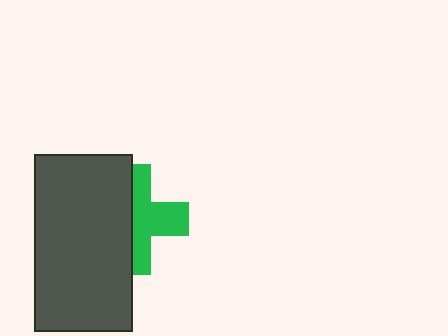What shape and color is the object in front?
The object in front is a dark gray rectangle.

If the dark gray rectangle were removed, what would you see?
You would see the complete green cross.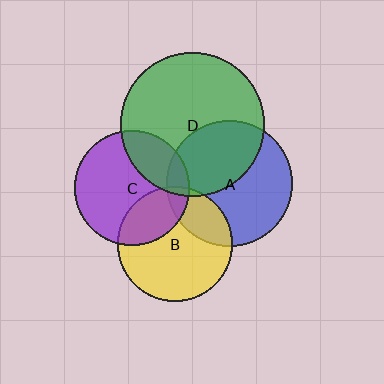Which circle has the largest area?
Circle D (green).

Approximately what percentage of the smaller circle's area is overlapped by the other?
Approximately 25%.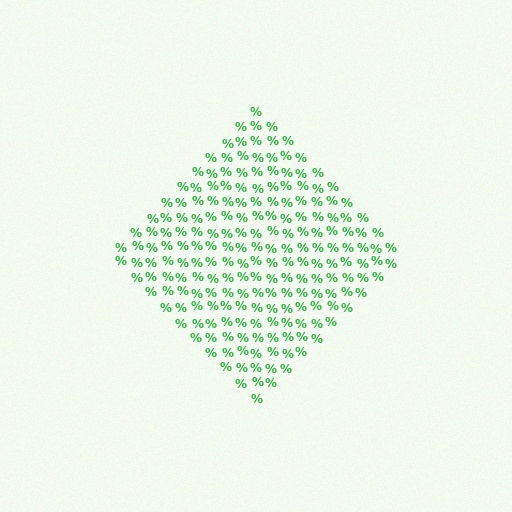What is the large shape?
The large shape is a diamond.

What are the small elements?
The small elements are percent signs.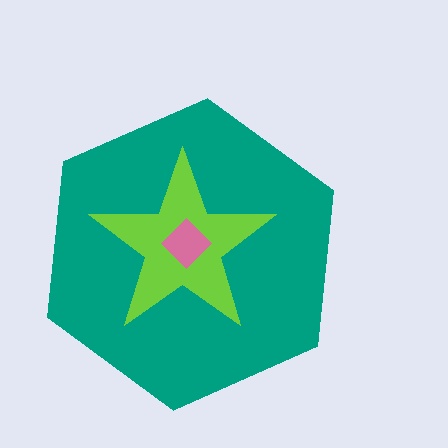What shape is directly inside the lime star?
The pink diamond.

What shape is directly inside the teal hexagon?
The lime star.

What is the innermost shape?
The pink diamond.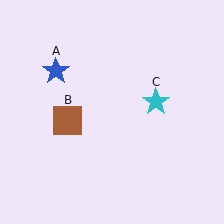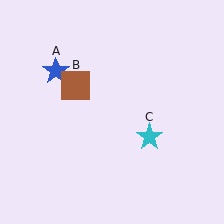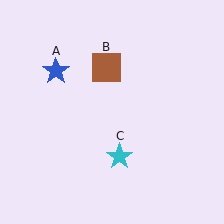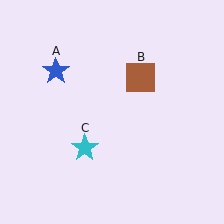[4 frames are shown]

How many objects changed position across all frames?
2 objects changed position: brown square (object B), cyan star (object C).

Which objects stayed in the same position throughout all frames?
Blue star (object A) remained stationary.